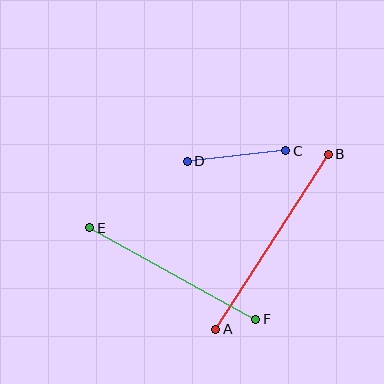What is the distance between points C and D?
The distance is approximately 99 pixels.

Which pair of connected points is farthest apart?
Points A and B are farthest apart.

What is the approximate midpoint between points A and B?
The midpoint is at approximately (272, 242) pixels.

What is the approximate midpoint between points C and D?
The midpoint is at approximately (236, 156) pixels.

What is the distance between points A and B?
The distance is approximately 208 pixels.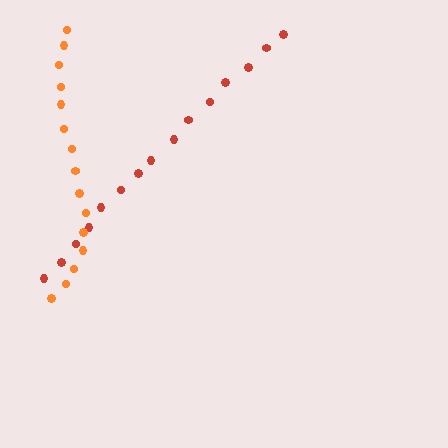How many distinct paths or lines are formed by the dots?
There are 2 distinct paths.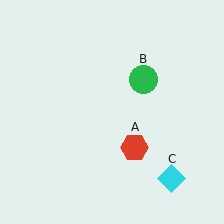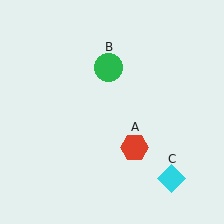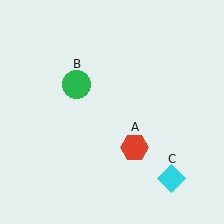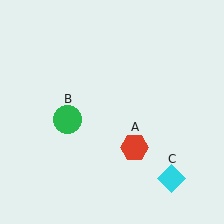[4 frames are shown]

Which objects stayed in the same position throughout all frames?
Red hexagon (object A) and cyan diamond (object C) remained stationary.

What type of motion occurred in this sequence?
The green circle (object B) rotated counterclockwise around the center of the scene.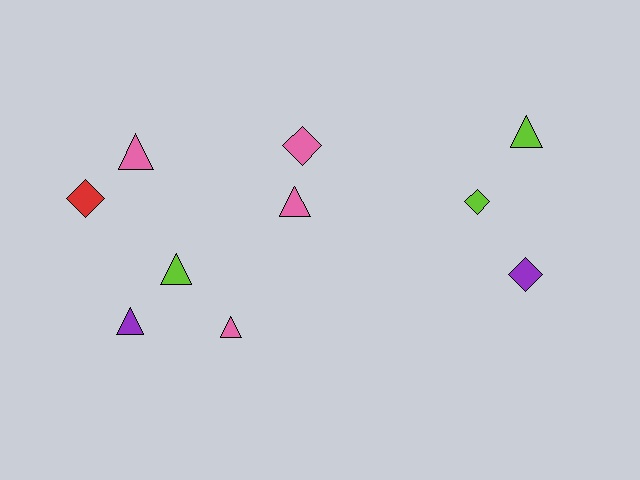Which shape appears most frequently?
Triangle, with 6 objects.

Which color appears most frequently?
Pink, with 4 objects.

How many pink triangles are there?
There are 3 pink triangles.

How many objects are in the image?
There are 10 objects.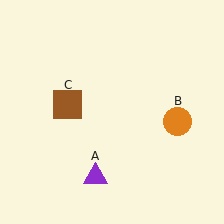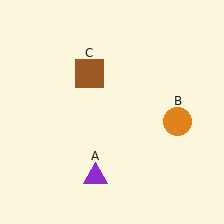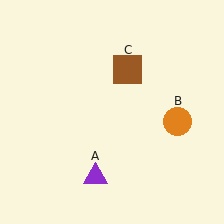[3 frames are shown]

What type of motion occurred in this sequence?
The brown square (object C) rotated clockwise around the center of the scene.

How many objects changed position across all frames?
1 object changed position: brown square (object C).